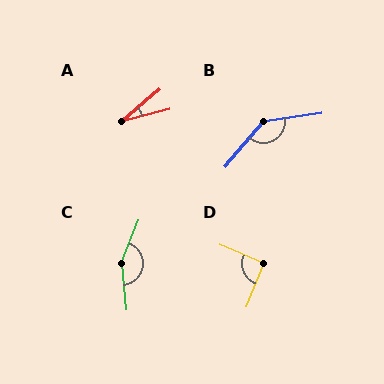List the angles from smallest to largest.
A (26°), D (91°), B (138°), C (152°).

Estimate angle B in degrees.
Approximately 138 degrees.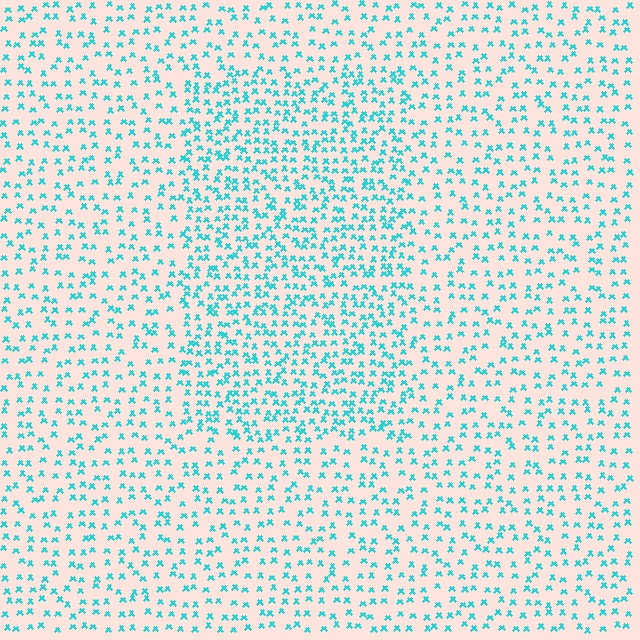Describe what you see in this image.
The image contains small cyan elements arranged at two different densities. A rectangle-shaped region is visible where the elements are more densely packed than the surrounding area.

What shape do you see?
I see a rectangle.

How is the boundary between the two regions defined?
The boundary is defined by a change in element density (approximately 1.7x ratio). All elements are the same color, size, and shape.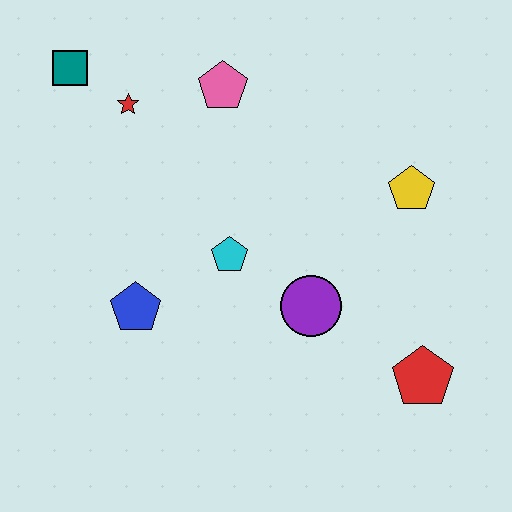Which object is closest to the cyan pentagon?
The purple circle is closest to the cyan pentagon.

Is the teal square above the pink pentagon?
Yes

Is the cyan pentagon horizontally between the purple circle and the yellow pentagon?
No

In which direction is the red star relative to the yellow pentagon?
The red star is to the left of the yellow pentagon.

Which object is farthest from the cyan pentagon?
The teal square is farthest from the cyan pentagon.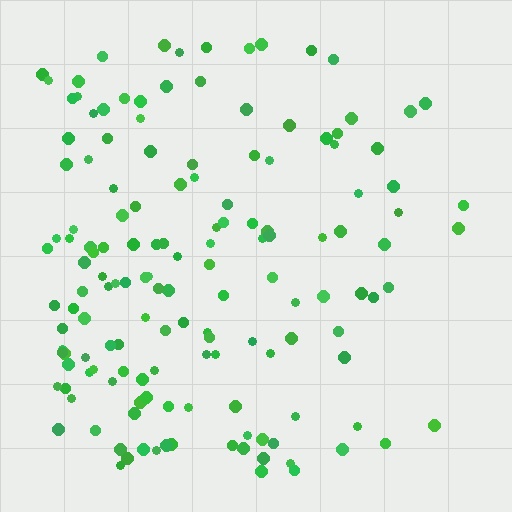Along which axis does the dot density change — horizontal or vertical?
Horizontal.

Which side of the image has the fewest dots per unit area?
The right.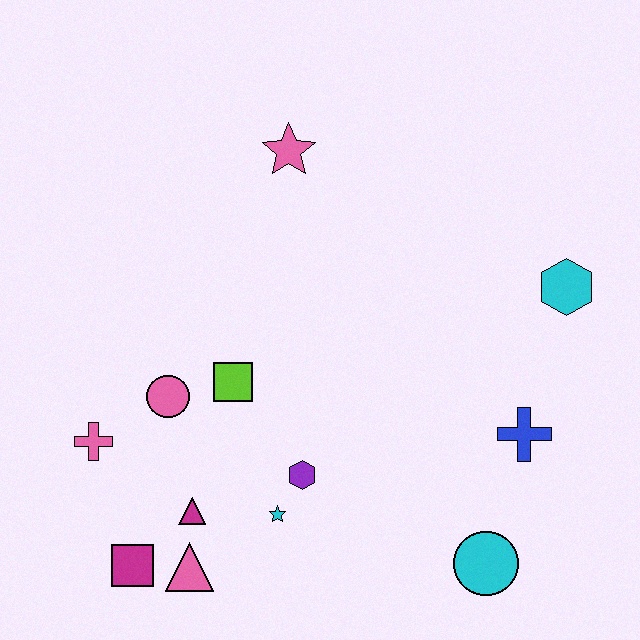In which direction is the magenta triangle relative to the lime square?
The magenta triangle is below the lime square.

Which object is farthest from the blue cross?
The pink cross is farthest from the blue cross.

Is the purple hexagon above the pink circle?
No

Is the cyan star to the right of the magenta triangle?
Yes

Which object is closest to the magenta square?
The pink triangle is closest to the magenta square.